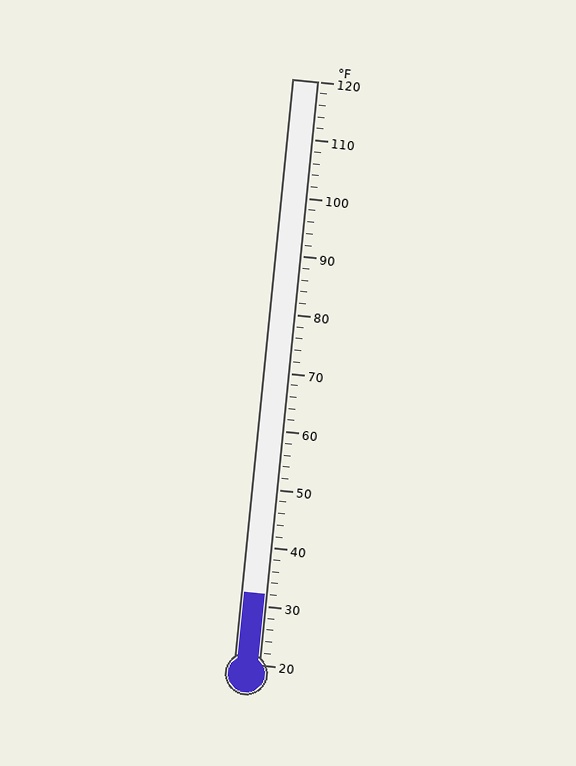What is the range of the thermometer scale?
The thermometer scale ranges from 20°F to 120°F.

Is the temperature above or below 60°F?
The temperature is below 60°F.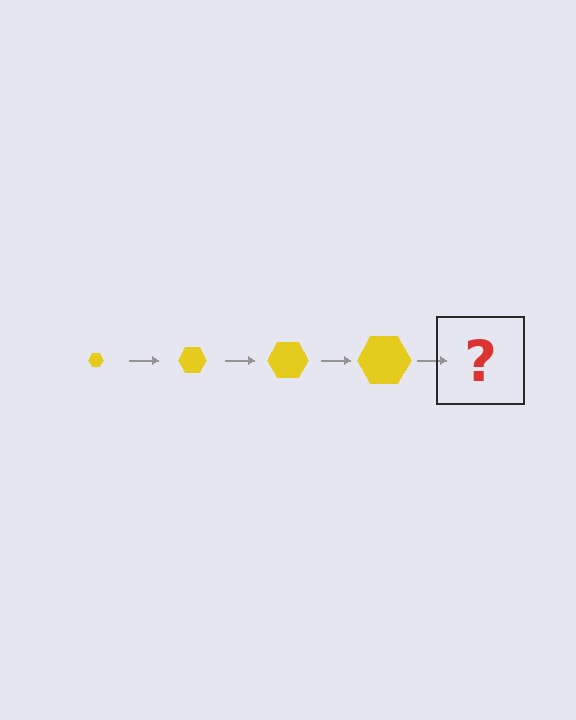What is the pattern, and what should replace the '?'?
The pattern is that the hexagon gets progressively larger each step. The '?' should be a yellow hexagon, larger than the previous one.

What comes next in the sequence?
The next element should be a yellow hexagon, larger than the previous one.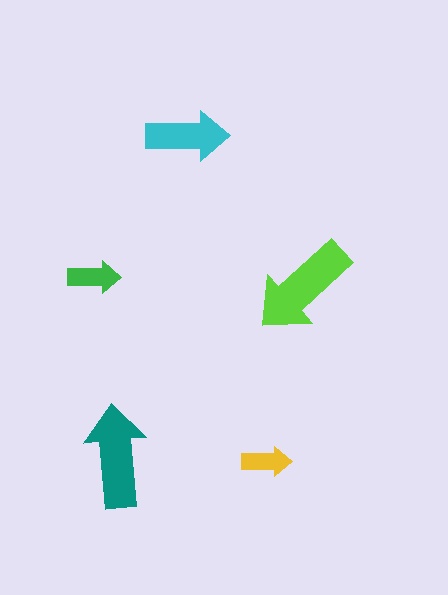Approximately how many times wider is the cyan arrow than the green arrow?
About 1.5 times wider.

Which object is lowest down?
The yellow arrow is bottommost.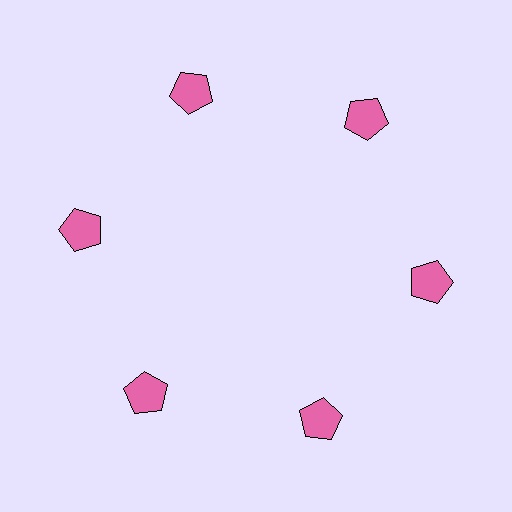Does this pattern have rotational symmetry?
Yes, this pattern has 6-fold rotational symmetry. It looks the same after rotating 60 degrees around the center.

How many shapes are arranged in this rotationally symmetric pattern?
There are 6 shapes, arranged in 6 groups of 1.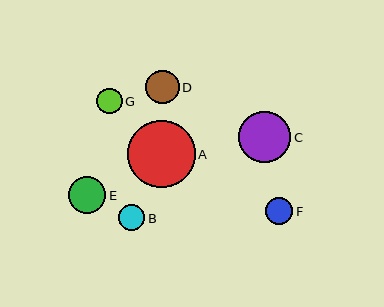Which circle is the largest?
Circle A is the largest with a size of approximately 67 pixels.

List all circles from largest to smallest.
From largest to smallest: A, C, E, D, F, B, G.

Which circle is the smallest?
Circle G is the smallest with a size of approximately 26 pixels.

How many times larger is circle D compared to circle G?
Circle D is approximately 1.3 times the size of circle G.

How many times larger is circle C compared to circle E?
Circle C is approximately 1.4 times the size of circle E.